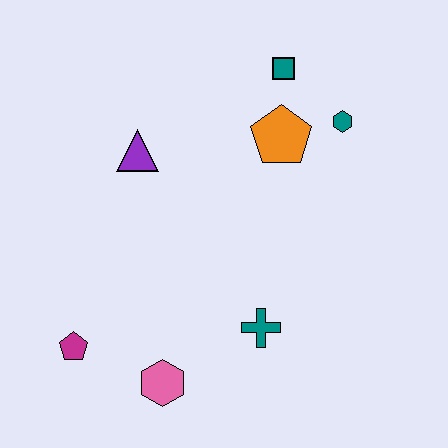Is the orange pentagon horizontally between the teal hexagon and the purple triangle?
Yes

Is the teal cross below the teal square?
Yes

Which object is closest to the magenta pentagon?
The pink hexagon is closest to the magenta pentagon.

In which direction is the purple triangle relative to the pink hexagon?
The purple triangle is above the pink hexagon.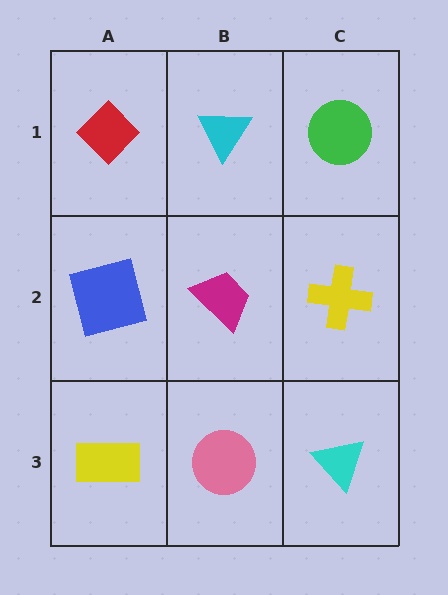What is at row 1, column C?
A green circle.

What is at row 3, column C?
A cyan triangle.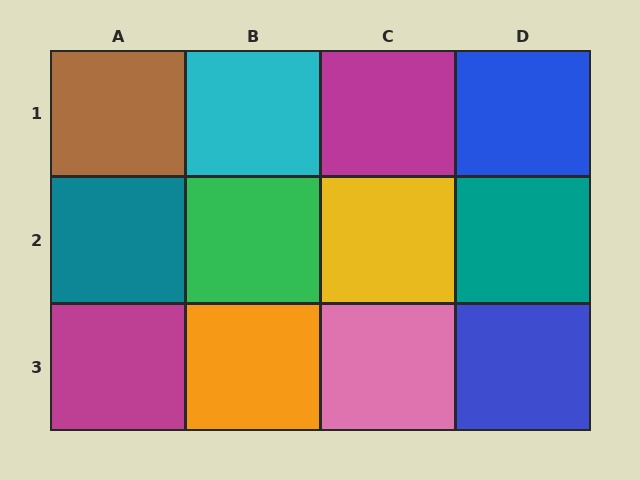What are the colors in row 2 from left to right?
Teal, green, yellow, teal.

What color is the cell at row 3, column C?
Pink.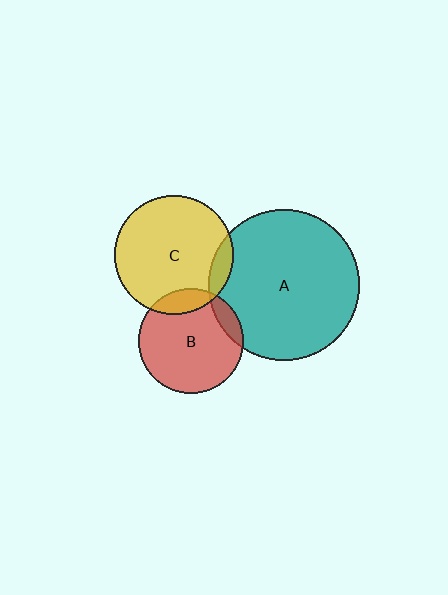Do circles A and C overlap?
Yes.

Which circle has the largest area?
Circle A (teal).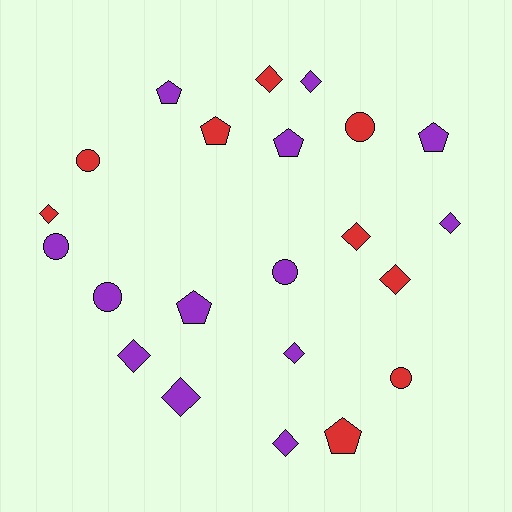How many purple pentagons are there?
There are 4 purple pentagons.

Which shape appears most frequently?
Diamond, with 10 objects.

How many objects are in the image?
There are 22 objects.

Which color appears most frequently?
Purple, with 13 objects.